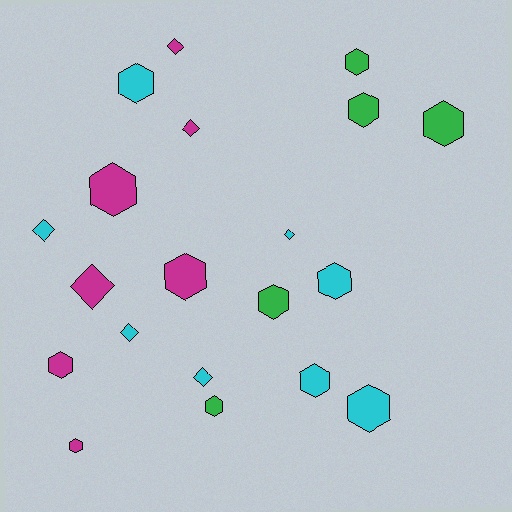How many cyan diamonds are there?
There are 4 cyan diamonds.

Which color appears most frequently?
Cyan, with 8 objects.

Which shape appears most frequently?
Hexagon, with 13 objects.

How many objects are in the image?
There are 20 objects.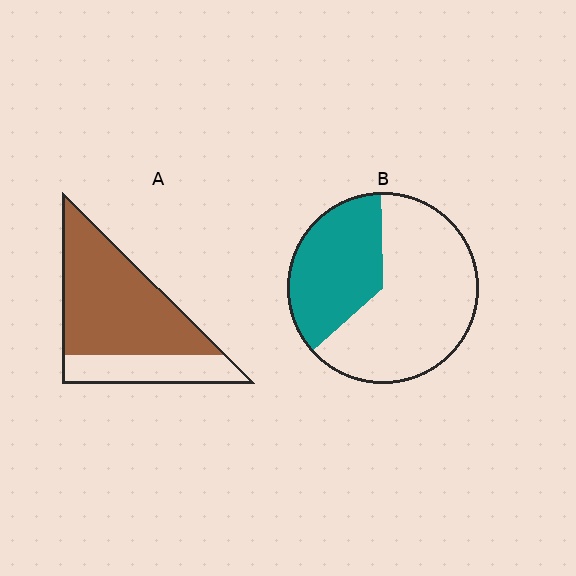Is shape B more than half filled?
No.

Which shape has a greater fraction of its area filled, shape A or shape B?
Shape A.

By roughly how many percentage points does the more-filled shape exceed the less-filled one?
By roughly 35 percentage points (A over B).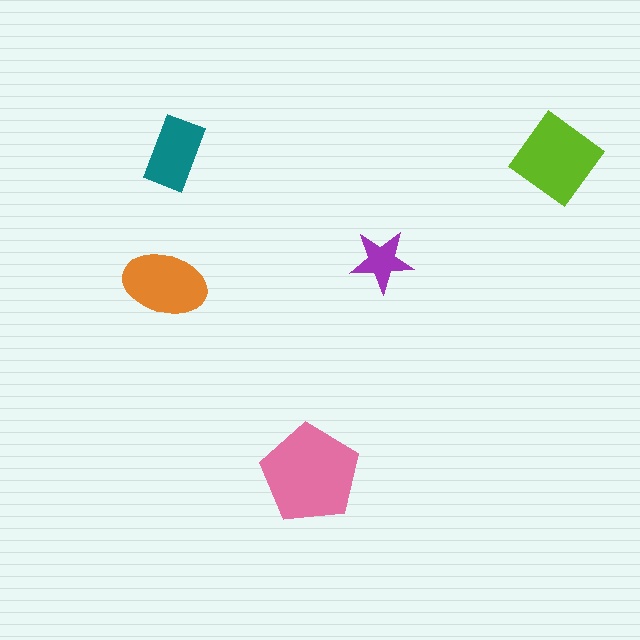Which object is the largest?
The pink pentagon.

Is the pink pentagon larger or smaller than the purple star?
Larger.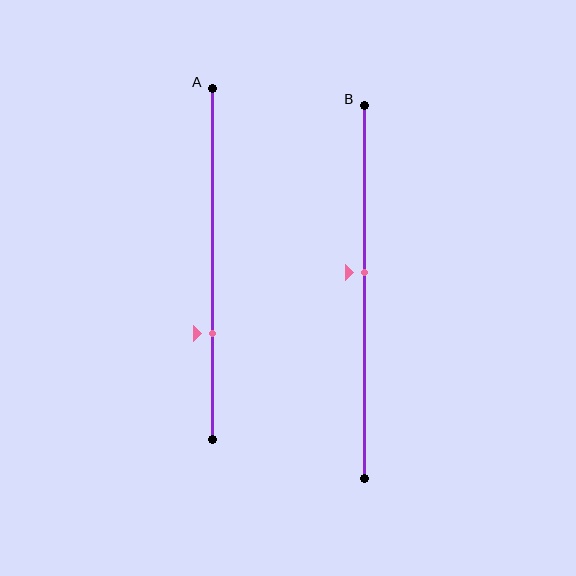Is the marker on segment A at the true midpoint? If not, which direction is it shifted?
No, the marker on segment A is shifted downward by about 20% of the segment length.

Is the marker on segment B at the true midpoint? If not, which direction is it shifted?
No, the marker on segment B is shifted upward by about 5% of the segment length.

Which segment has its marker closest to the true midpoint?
Segment B has its marker closest to the true midpoint.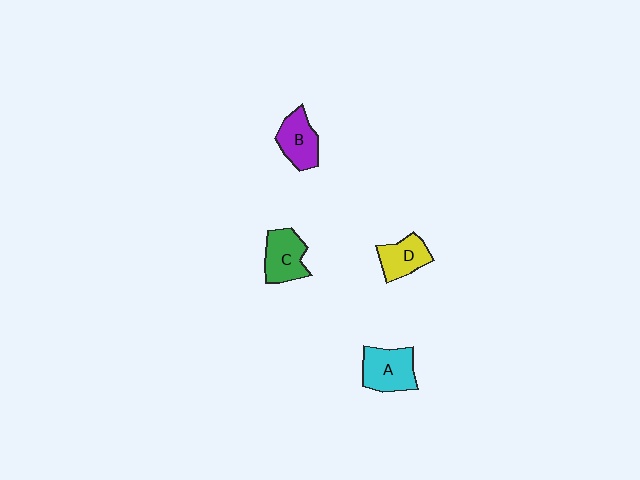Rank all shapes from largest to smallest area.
From largest to smallest: A (cyan), C (green), B (purple), D (yellow).